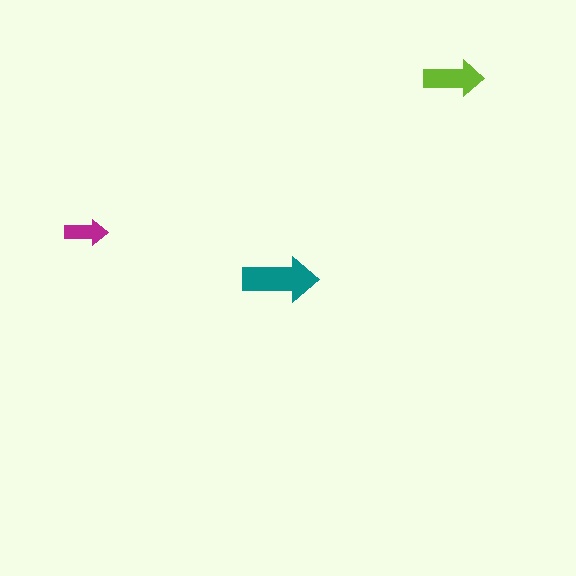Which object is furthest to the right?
The lime arrow is rightmost.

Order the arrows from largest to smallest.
the teal one, the lime one, the magenta one.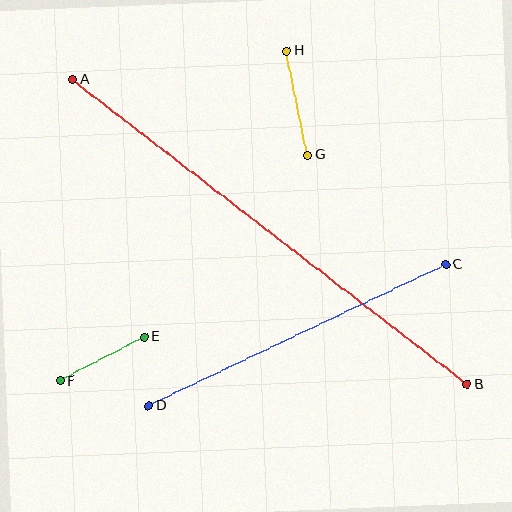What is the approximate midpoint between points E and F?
The midpoint is at approximately (102, 359) pixels.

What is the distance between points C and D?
The distance is approximately 329 pixels.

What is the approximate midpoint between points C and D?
The midpoint is at approximately (297, 335) pixels.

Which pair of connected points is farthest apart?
Points A and B are farthest apart.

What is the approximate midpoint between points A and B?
The midpoint is at approximately (270, 232) pixels.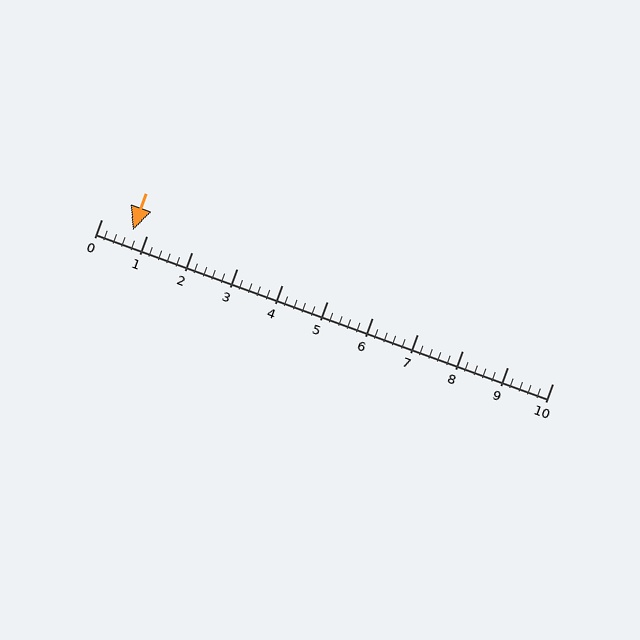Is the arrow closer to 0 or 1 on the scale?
The arrow is closer to 1.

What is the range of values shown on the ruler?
The ruler shows values from 0 to 10.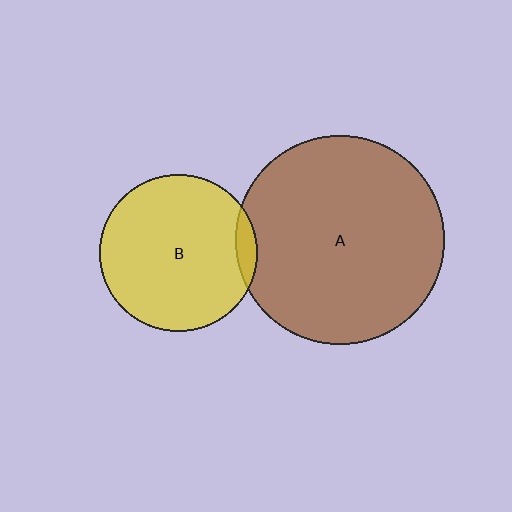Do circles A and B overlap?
Yes.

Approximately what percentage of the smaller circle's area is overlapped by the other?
Approximately 5%.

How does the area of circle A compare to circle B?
Approximately 1.8 times.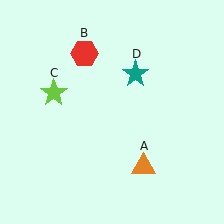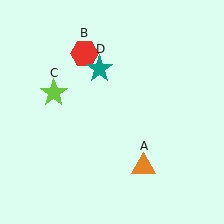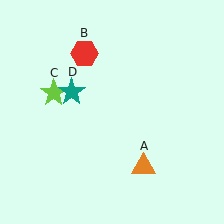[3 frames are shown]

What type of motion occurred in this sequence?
The teal star (object D) rotated counterclockwise around the center of the scene.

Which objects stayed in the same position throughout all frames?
Orange triangle (object A) and red hexagon (object B) and lime star (object C) remained stationary.